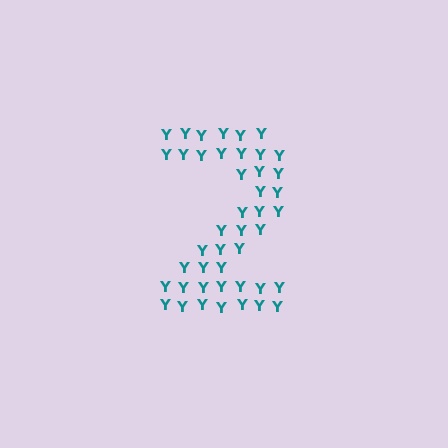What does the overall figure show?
The overall figure shows the digit 2.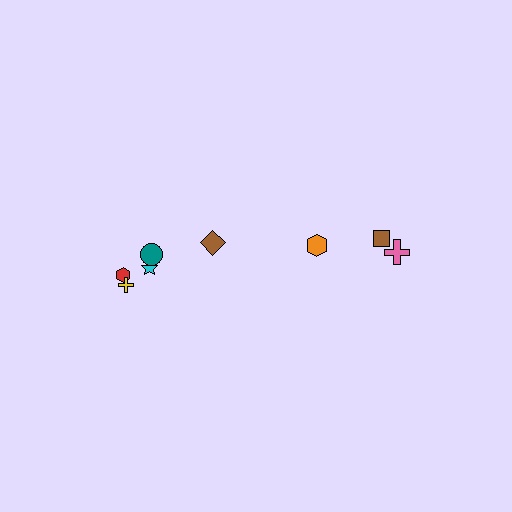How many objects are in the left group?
There are 5 objects.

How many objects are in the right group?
There are 3 objects.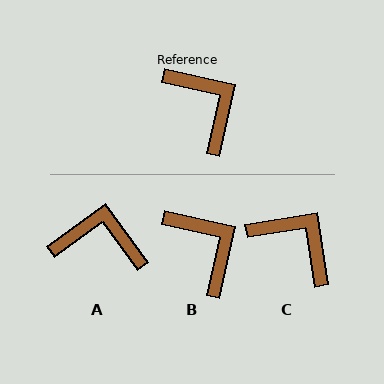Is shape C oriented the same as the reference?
No, it is off by about 21 degrees.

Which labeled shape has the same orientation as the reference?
B.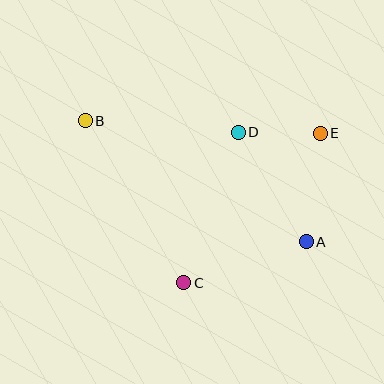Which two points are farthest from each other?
Points A and B are farthest from each other.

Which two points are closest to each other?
Points D and E are closest to each other.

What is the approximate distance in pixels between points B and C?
The distance between B and C is approximately 190 pixels.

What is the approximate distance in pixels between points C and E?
The distance between C and E is approximately 202 pixels.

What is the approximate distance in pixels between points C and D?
The distance between C and D is approximately 160 pixels.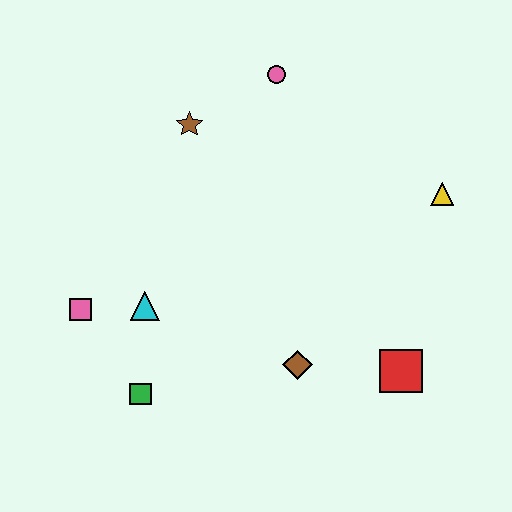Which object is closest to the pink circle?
The brown star is closest to the pink circle.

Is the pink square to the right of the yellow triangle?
No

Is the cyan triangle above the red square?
Yes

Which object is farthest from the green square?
The yellow triangle is farthest from the green square.